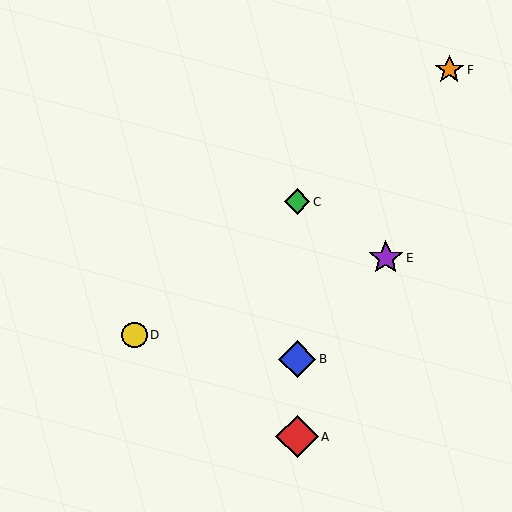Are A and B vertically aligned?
Yes, both are at x≈297.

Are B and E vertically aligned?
No, B is at x≈297 and E is at x≈386.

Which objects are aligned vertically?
Objects A, B, C are aligned vertically.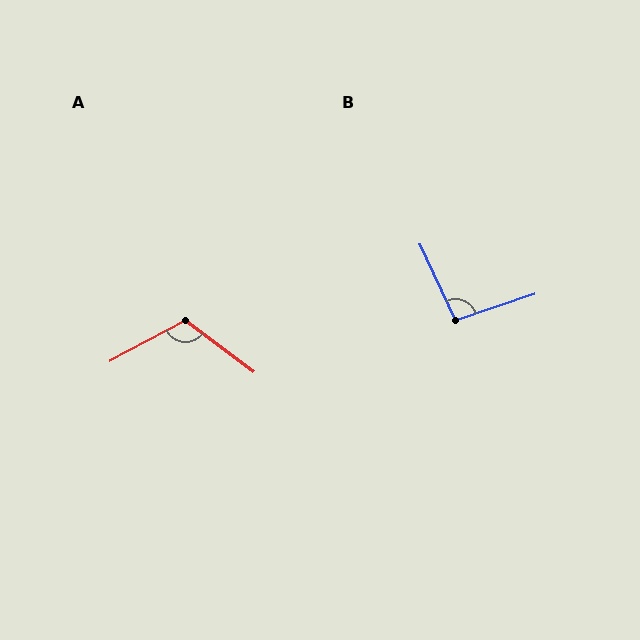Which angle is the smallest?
B, at approximately 96 degrees.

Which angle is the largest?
A, at approximately 115 degrees.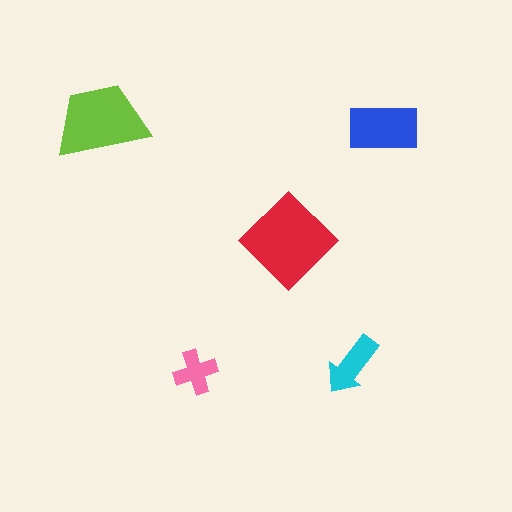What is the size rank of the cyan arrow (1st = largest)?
4th.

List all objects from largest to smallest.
The red diamond, the lime trapezoid, the blue rectangle, the cyan arrow, the pink cross.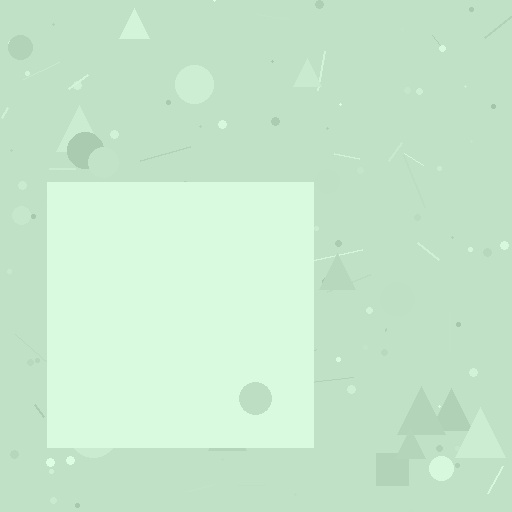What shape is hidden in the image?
A square is hidden in the image.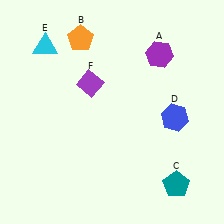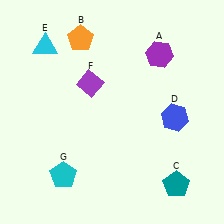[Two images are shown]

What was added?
A cyan pentagon (G) was added in Image 2.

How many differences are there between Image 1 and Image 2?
There is 1 difference between the two images.